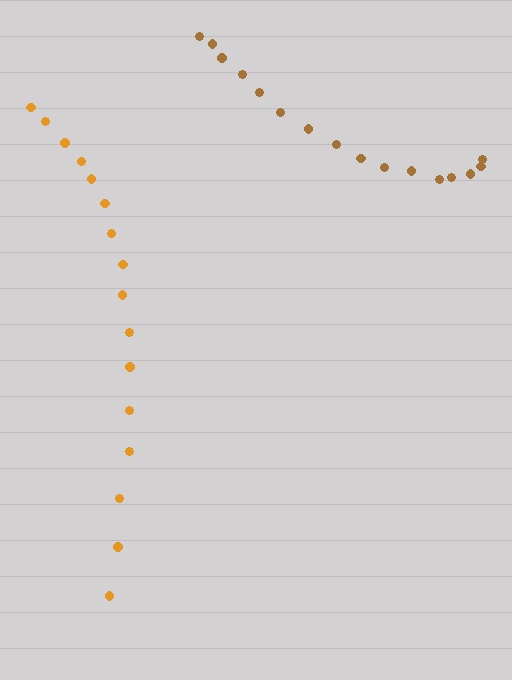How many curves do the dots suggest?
There are 2 distinct paths.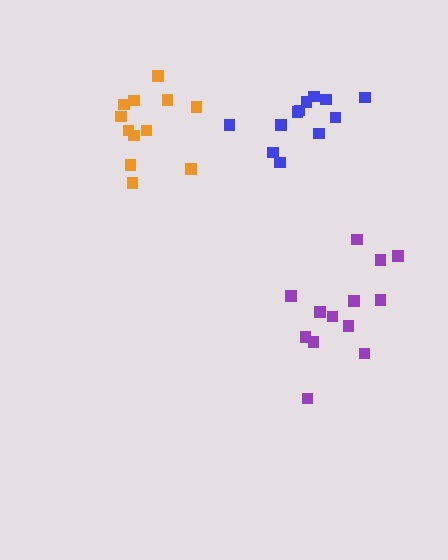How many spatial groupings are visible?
There are 3 spatial groupings.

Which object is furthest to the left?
The orange cluster is leftmost.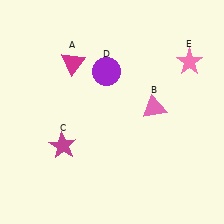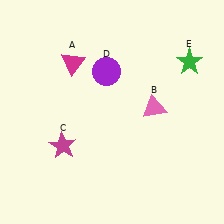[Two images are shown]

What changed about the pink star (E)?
In Image 1, E is pink. In Image 2, it changed to green.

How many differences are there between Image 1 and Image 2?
There is 1 difference between the two images.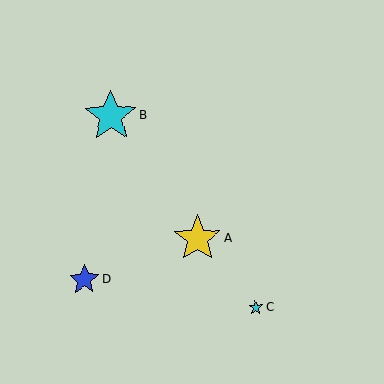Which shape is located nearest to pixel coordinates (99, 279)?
The blue star (labeled D) at (84, 280) is nearest to that location.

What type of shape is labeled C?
Shape C is a cyan star.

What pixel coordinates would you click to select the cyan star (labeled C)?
Click at (255, 307) to select the cyan star C.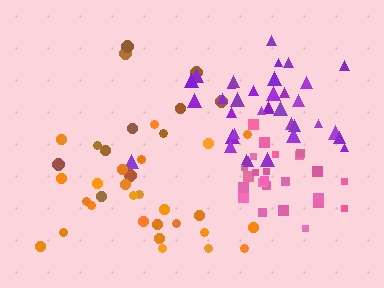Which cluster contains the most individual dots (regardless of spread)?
Purple (35).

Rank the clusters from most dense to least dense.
pink, purple, orange, brown.